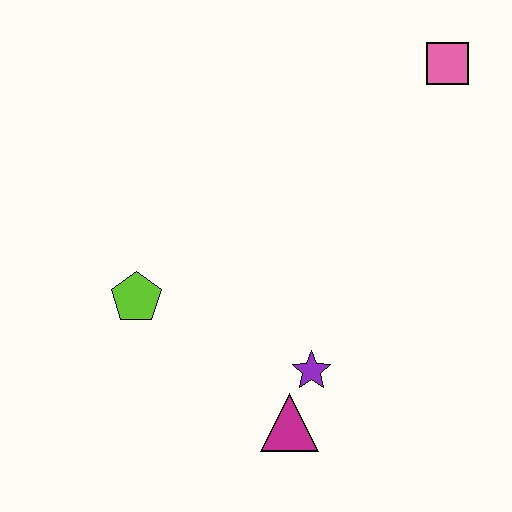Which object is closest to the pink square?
The purple star is closest to the pink square.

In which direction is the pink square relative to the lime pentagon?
The pink square is to the right of the lime pentagon.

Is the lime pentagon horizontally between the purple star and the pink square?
No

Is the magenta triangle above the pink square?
No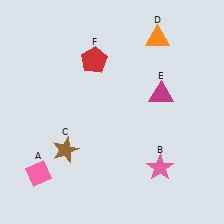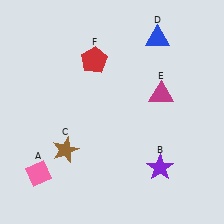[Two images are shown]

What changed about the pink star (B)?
In Image 1, B is pink. In Image 2, it changed to purple.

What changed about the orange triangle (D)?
In Image 1, D is orange. In Image 2, it changed to blue.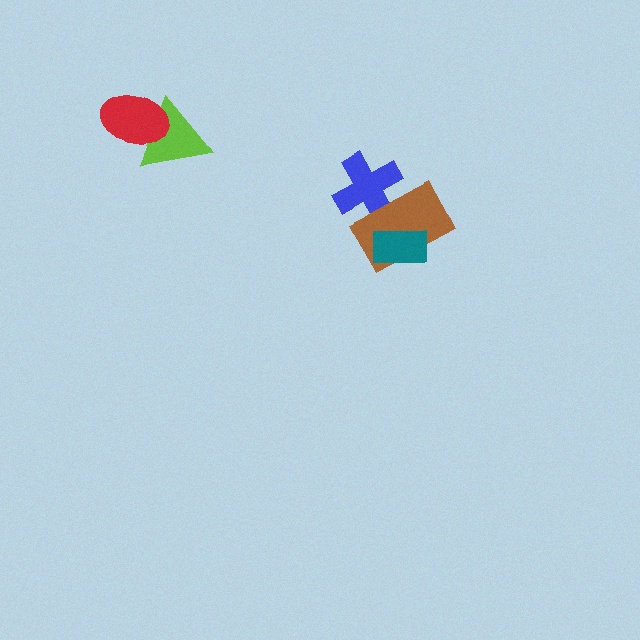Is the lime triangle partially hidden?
Yes, it is partially covered by another shape.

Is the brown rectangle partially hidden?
Yes, it is partially covered by another shape.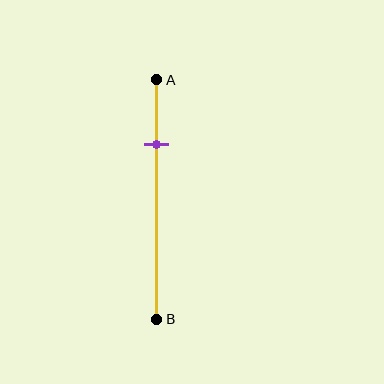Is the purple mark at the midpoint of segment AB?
No, the mark is at about 25% from A, not at the 50% midpoint.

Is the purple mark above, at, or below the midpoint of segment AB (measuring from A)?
The purple mark is above the midpoint of segment AB.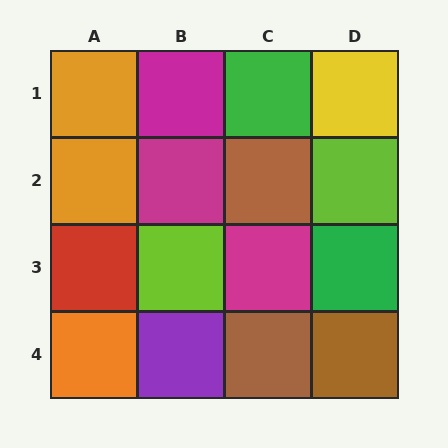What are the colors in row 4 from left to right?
Orange, purple, brown, brown.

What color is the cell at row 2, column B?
Magenta.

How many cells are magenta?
3 cells are magenta.